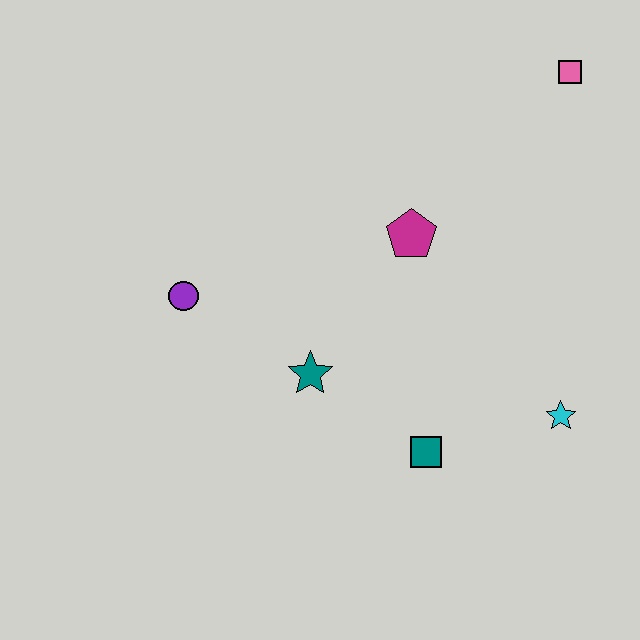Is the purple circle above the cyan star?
Yes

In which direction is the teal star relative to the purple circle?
The teal star is to the right of the purple circle.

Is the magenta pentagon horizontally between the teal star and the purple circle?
No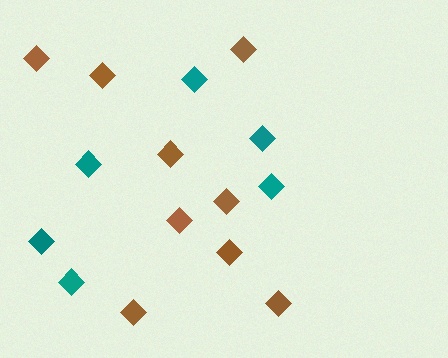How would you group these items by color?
There are 2 groups: one group of brown diamonds (9) and one group of teal diamonds (6).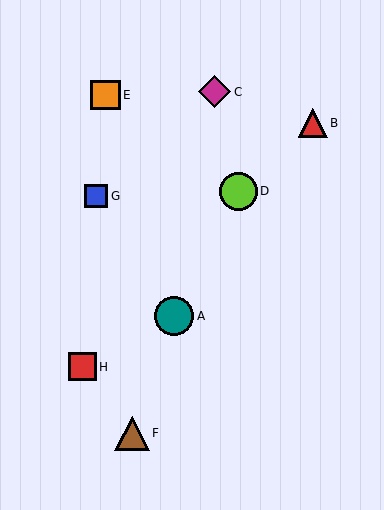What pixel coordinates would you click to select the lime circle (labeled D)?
Click at (238, 191) to select the lime circle D.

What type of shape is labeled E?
Shape E is an orange square.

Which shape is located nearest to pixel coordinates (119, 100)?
The orange square (labeled E) at (106, 95) is nearest to that location.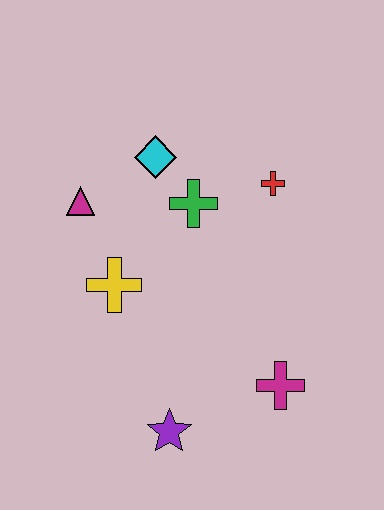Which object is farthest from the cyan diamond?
The purple star is farthest from the cyan diamond.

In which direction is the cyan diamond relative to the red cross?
The cyan diamond is to the left of the red cross.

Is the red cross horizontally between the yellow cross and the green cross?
No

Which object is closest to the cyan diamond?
The green cross is closest to the cyan diamond.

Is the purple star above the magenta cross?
No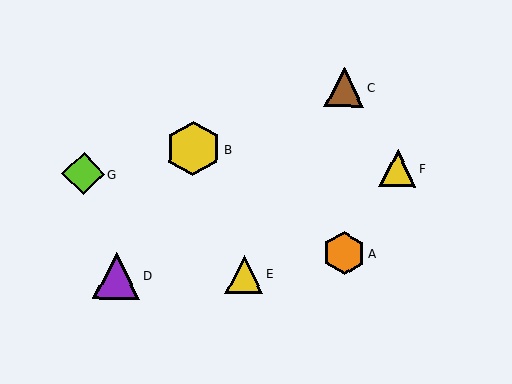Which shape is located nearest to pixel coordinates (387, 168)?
The yellow triangle (labeled F) at (398, 168) is nearest to that location.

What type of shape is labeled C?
Shape C is a brown triangle.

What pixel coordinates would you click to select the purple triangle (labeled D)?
Click at (116, 276) to select the purple triangle D.